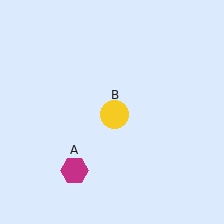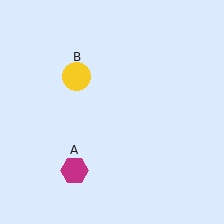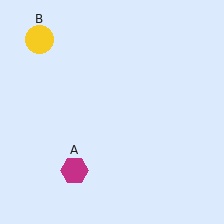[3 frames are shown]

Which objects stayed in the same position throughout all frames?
Magenta hexagon (object A) remained stationary.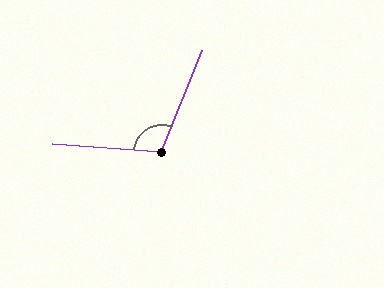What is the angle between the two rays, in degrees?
Approximately 107 degrees.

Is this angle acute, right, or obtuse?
It is obtuse.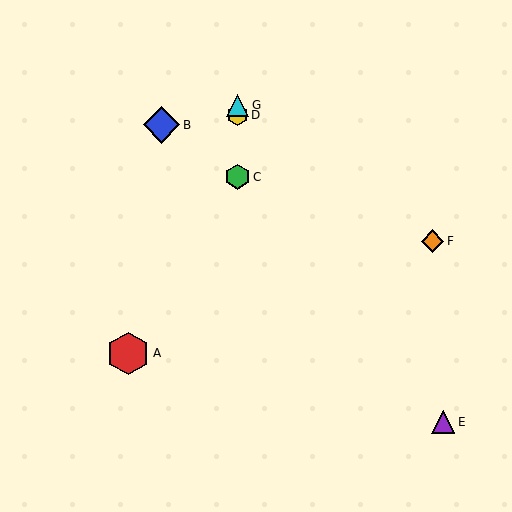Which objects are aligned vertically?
Objects C, D, G are aligned vertically.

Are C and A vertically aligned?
No, C is at x≈237 and A is at x≈128.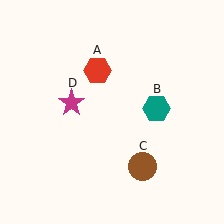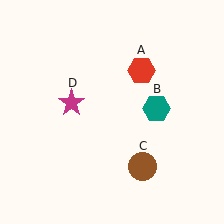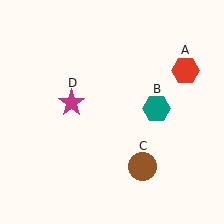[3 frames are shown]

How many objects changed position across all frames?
1 object changed position: red hexagon (object A).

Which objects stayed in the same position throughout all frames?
Teal hexagon (object B) and brown circle (object C) and magenta star (object D) remained stationary.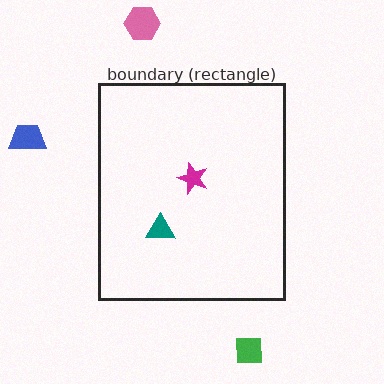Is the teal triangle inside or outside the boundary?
Inside.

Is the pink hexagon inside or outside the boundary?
Outside.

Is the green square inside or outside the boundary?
Outside.